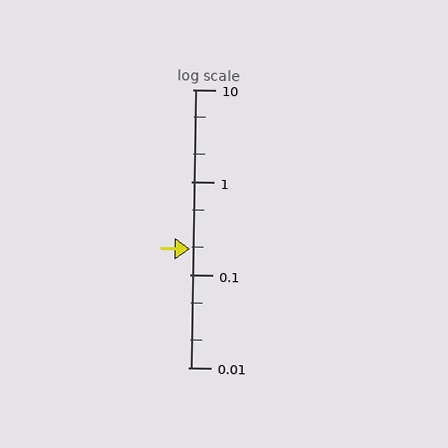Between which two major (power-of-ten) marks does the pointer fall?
The pointer is between 0.1 and 1.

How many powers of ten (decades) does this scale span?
The scale spans 3 decades, from 0.01 to 10.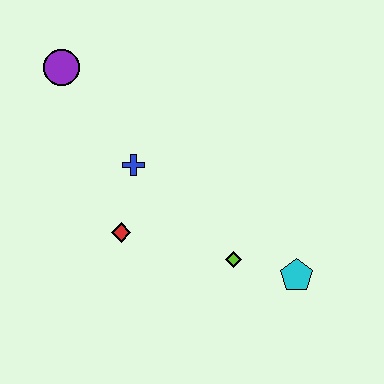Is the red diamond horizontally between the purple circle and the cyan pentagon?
Yes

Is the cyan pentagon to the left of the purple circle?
No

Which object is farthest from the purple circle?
The cyan pentagon is farthest from the purple circle.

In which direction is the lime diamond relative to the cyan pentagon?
The lime diamond is to the left of the cyan pentagon.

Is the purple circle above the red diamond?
Yes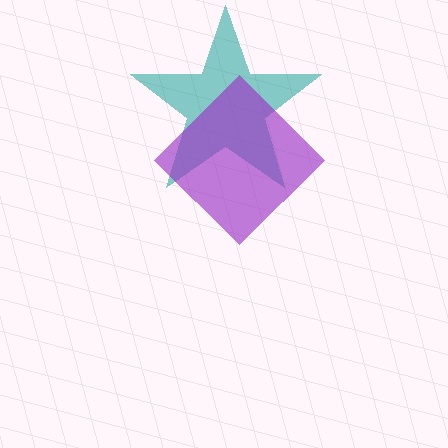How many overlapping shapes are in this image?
There are 2 overlapping shapes in the image.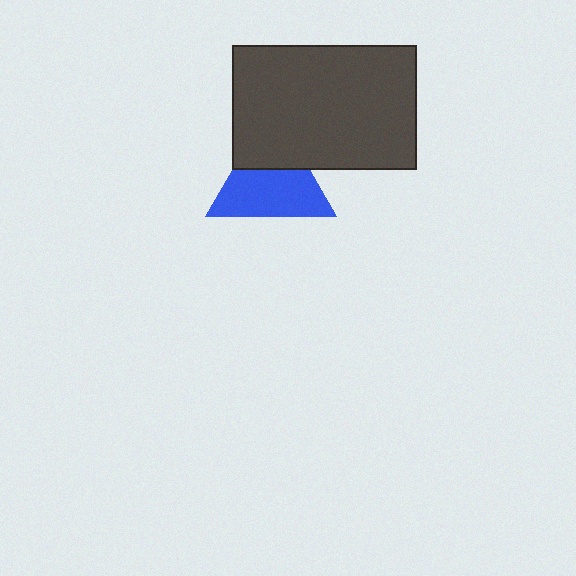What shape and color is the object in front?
The object in front is a dark gray rectangle.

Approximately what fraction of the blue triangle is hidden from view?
Roughly 34% of the blue triangle is hidden behind the dark gray rectangle.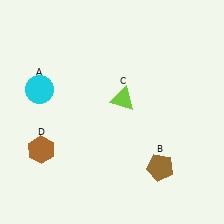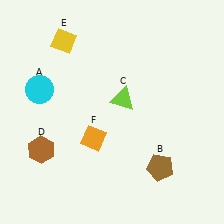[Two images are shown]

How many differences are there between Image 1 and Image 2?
There are 2 differences between the two images.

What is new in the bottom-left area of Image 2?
An orange diamond (F) was added in the bottom-left area of Image 2.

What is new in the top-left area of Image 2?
A yellow diamond (E) was added in the top-left area of Image 2.